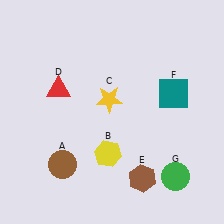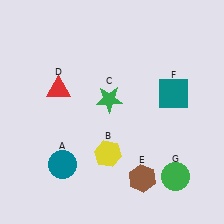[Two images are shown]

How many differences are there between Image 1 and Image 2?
There are 2 differences between the two images.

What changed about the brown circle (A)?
In Image 1, A is brown. In Image 2, it changed to teal.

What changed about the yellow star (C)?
In Image 1, C is yellow. In Image 2, it changed to green.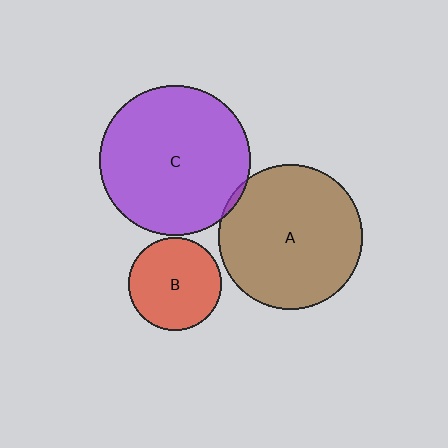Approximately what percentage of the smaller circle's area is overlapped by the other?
Approximately 5%.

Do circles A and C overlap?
Yes.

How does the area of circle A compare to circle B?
Approximately 2.4 times.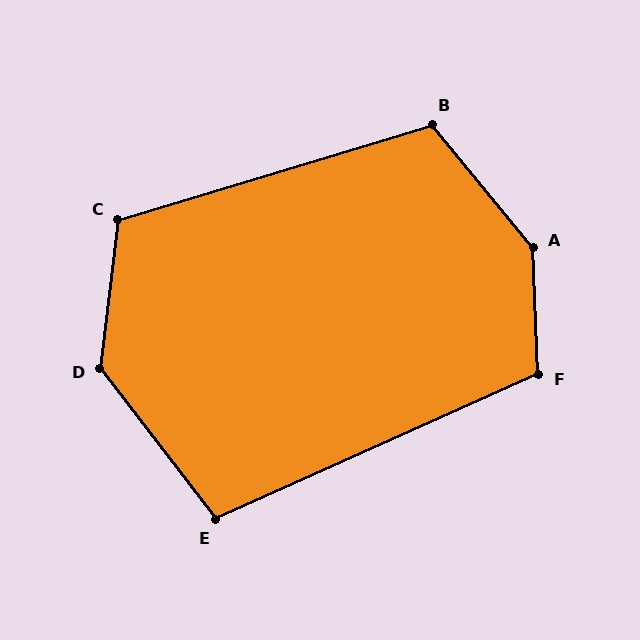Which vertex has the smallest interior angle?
E, at approximately 103 degrees.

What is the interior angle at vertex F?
Approximately 112 degrees (obtuse).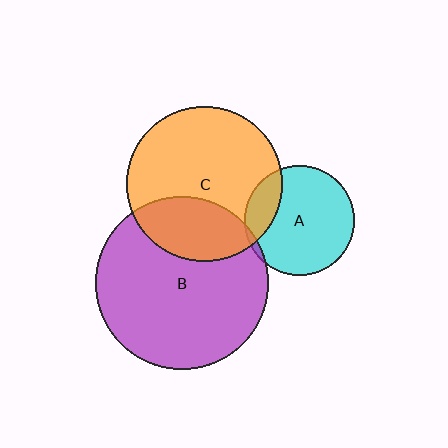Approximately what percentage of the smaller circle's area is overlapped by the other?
Approximately 20%.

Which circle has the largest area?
Circle B (purple).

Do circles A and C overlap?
Yes.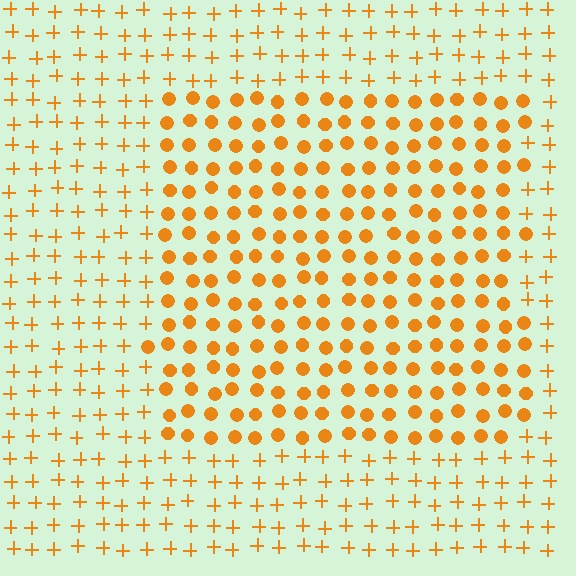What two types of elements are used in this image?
The image uses circles inside the rectangle region and plus signs outside it.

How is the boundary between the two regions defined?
The boundary is defined by a change in element shape: circles inside vs. plus signs outside. All elements share the same color and spacing.